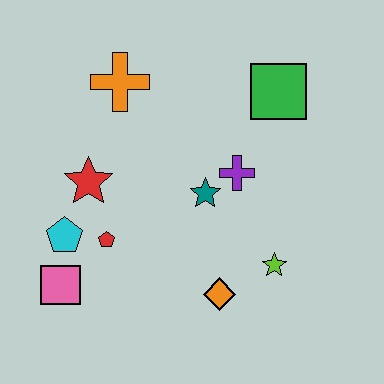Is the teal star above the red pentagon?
Yes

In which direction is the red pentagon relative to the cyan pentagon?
The red pentagon is to the right of the cyan pentagon.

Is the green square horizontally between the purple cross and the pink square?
No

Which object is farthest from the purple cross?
The pink square is farthest from the purple cross.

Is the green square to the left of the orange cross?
No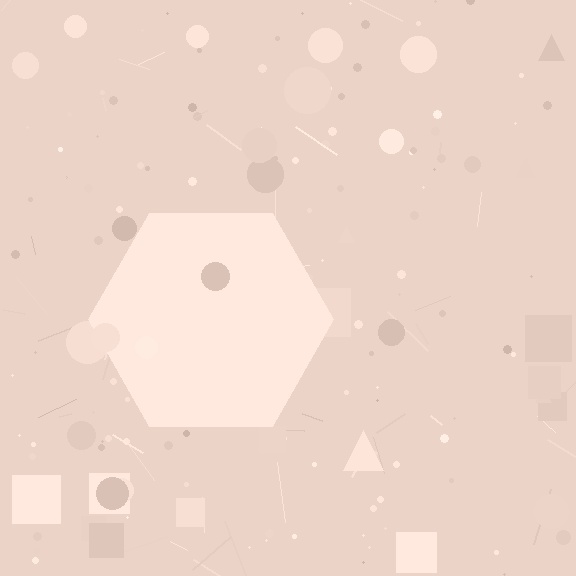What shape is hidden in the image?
A hexagon is hidden in the image.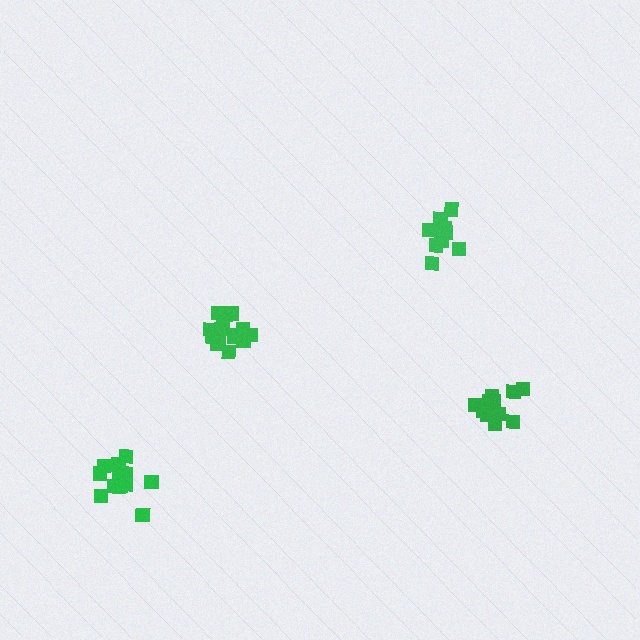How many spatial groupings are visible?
There are 4 spatial groupings.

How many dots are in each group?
Group 1: 10 dots, Group 2: 15 dots, Group 3: 15 dots, Group 4: 13 dots (53 total).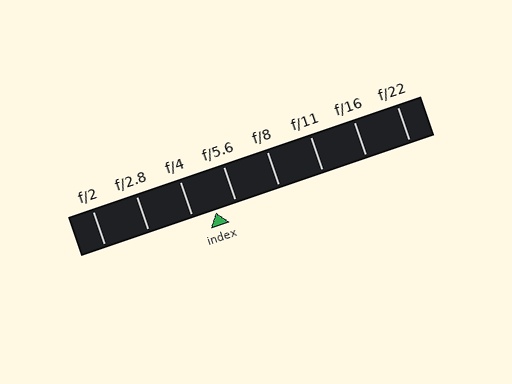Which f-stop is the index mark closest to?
The index mark is closest to f/5.6.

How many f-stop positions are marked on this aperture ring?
There are 8 f-stop positions marked.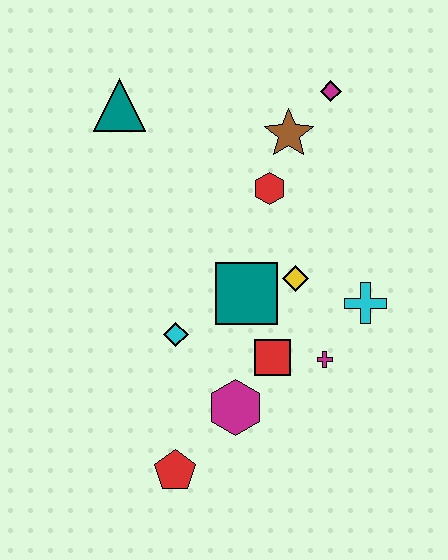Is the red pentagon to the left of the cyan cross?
Yes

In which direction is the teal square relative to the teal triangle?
The teal square is below the teal triangle.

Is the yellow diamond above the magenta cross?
Yes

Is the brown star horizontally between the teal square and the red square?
No